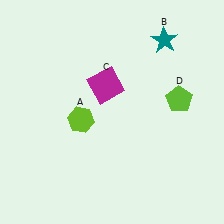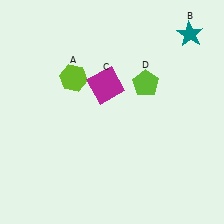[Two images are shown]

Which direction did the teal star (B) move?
The teal star (B) moved right.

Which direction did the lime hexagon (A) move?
The lime hexagon (A) moved up.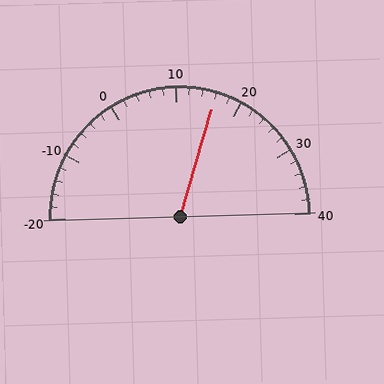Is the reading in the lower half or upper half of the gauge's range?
The reading is in the upper half of the range (-20 to 40).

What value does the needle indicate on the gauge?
The needle indicates approximately 16.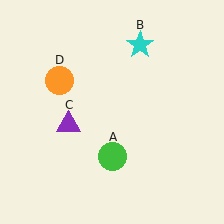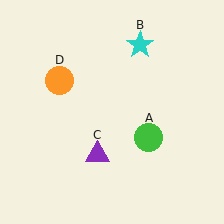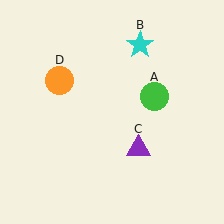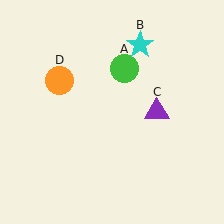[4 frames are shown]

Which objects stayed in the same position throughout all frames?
Cyan star (object B) and orange circle (object D) remained stationary.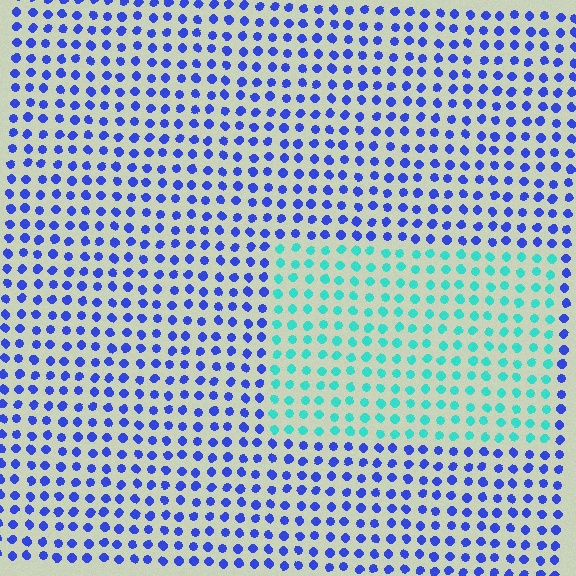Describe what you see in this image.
The image is filled with small blue elements in a uniform arrangement. A rectangle-shaped region is visible where the elements are tinted to a slightly different hue, forming a subtle color boundary.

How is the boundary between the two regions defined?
The boundary is defined purely by a slight shift in hue (about 61 degrees). Spacing, size, and orientation are identical on both sides.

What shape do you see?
I see a rectangle.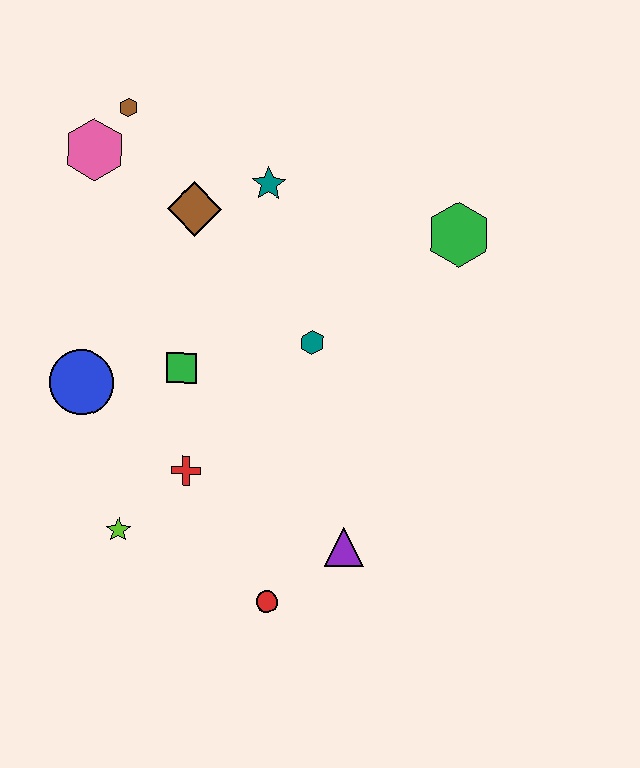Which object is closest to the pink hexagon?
The brown hexagon is closest to the pink hexagon.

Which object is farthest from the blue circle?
The green hexagon is farthest from the blue circle.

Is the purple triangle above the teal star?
No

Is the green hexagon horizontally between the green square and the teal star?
No